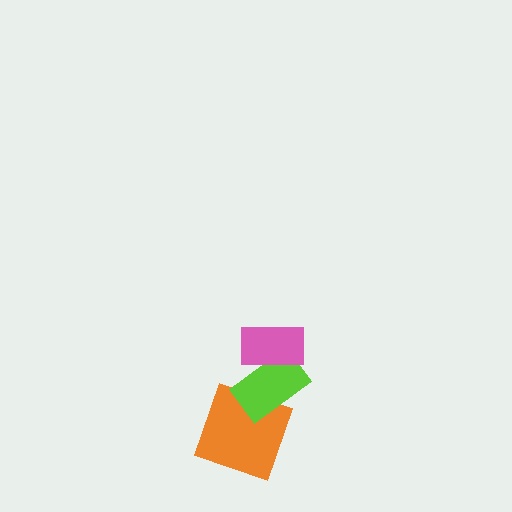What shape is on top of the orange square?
The lime rectangle is on top of the orange square.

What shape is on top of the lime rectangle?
The pink rectangle is on top of the lime rectangle.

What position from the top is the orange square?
The orange square is 3rd from the top.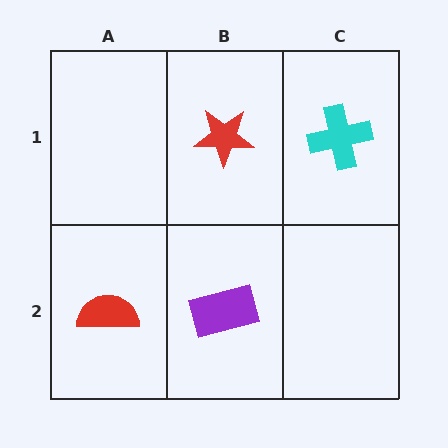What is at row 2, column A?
A red semicircle.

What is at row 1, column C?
A cyan cross.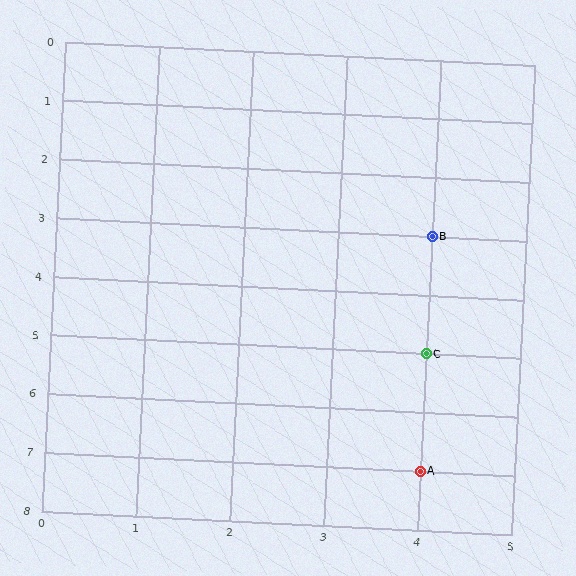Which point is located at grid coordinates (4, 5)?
Point C is at (4, 5).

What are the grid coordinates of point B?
Point B is at grid coordinates (4, 3).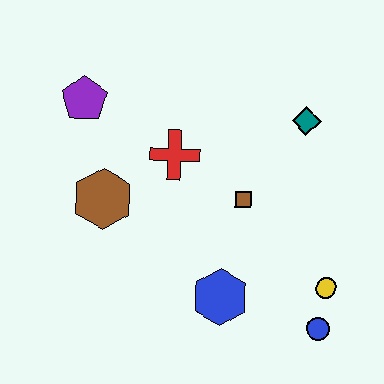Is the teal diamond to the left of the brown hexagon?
No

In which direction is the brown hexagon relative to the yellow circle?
The brown hexagon is to the left of the yellow circle.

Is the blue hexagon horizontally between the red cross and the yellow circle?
Yes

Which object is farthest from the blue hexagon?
The purple pentagon is farthest from the blue hexagon.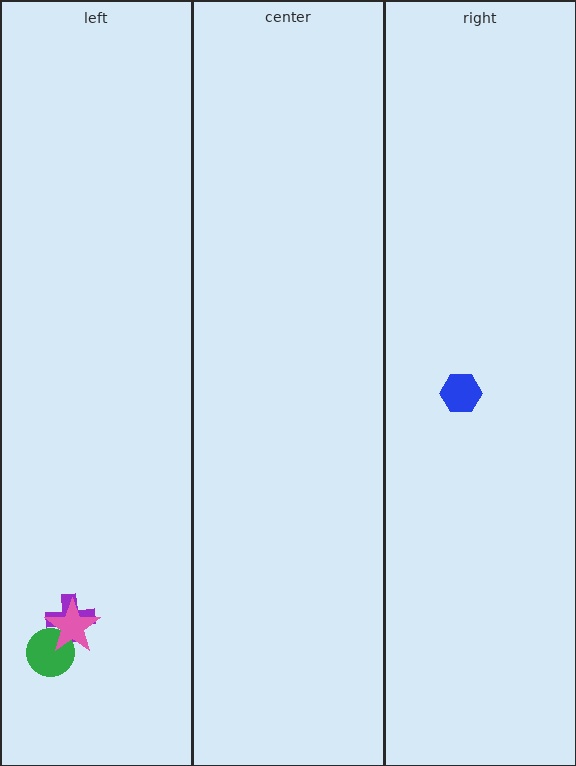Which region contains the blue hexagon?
The right region.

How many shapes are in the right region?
1.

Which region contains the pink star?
The left region.